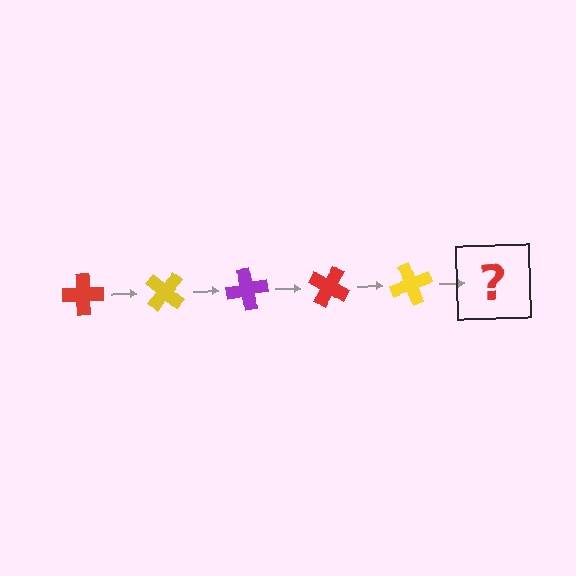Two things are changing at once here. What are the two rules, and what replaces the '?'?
The two rules are that it rotates 40 degrees each step and the color cycles through red, yellow, and purple. The '?' should be a purple cross, rotated 200 degrees from the start.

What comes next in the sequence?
The next element should be a purple cross, rotated 200 degrees from the start.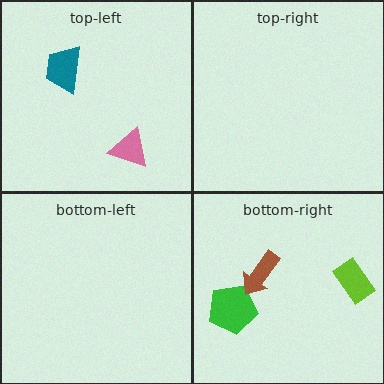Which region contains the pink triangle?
The top-left region.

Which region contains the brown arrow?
The bottom-right region.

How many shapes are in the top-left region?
2.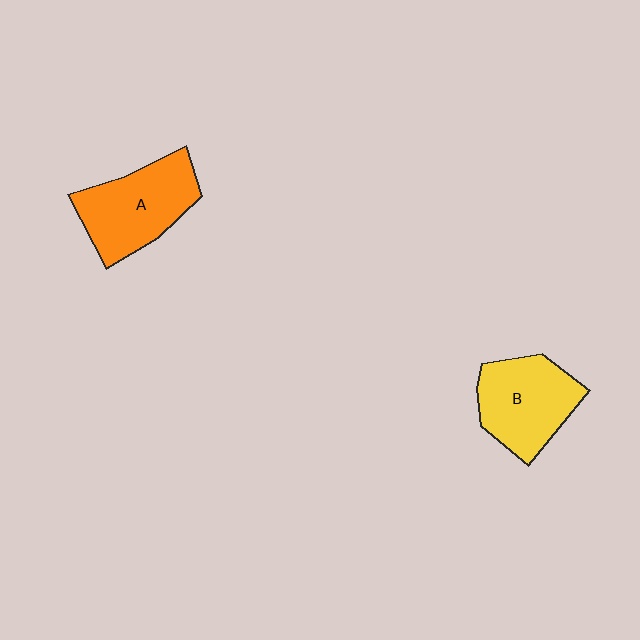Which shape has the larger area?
Shape A (orange).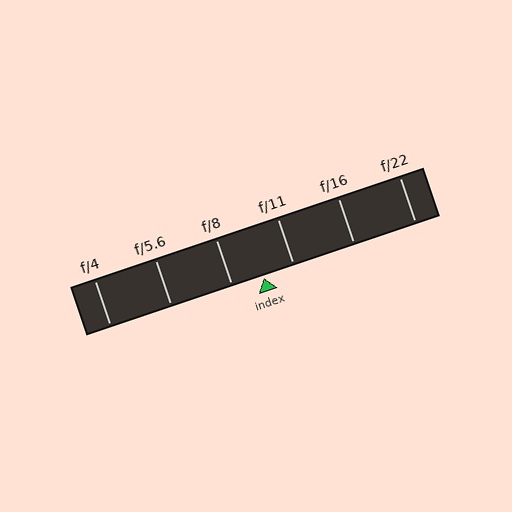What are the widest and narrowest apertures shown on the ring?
The widest aperture shown is f/4 and the narrowest is f/22.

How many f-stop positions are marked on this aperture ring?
There are 6 f-stop positions marked.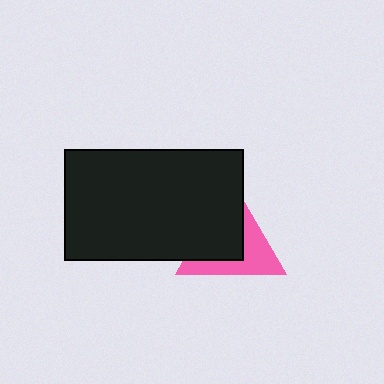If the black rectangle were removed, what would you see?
You would see the complete pink triangle.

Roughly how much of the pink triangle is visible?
About half of it is visible (roughly 47%).